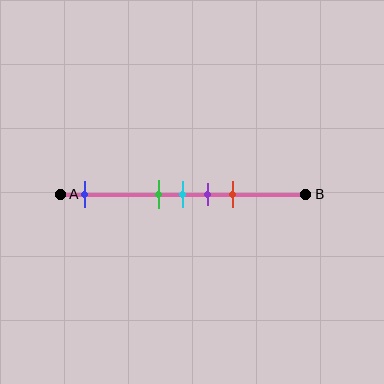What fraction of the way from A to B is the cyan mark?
The cyan mark is approximately 50% (0.5) of the way from A to B.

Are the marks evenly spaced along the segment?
No, the marks are not evenly spaced.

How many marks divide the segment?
There are 5 marks dividing the segment.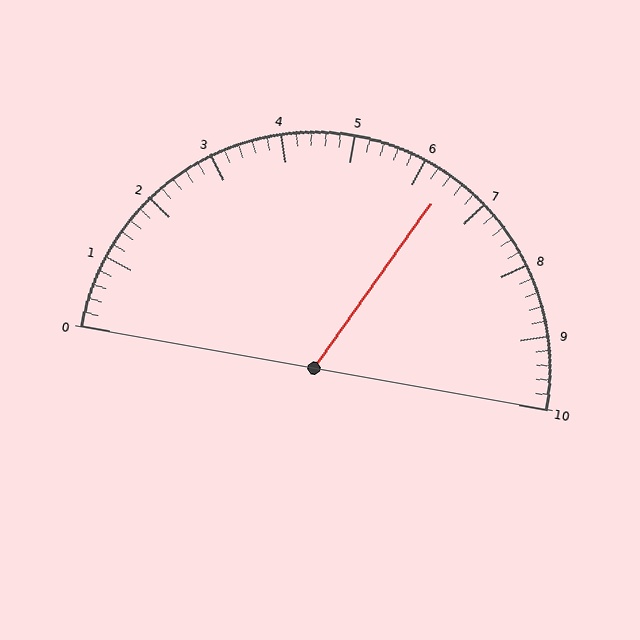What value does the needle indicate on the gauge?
The needle indicates approximately 6.4.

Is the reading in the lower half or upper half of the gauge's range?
The reading is in the upper half of the range (0 to 10).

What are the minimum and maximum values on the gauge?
The gauge ranges from 0 to 10.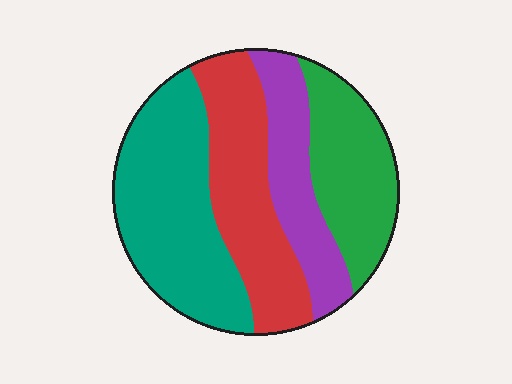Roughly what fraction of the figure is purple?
Purple takes up between a sixth and a third of the figure.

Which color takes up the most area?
Teal, at roughly 35%.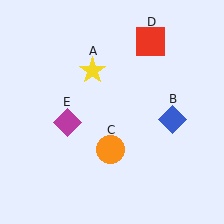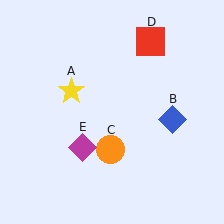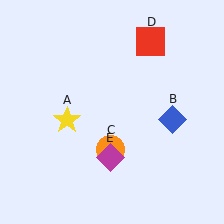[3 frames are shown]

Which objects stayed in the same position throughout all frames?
Blue diamond (object B) and orange circle (object C) and red square (object D) remained stationary.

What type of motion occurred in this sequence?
The yellow star (object A), magenta diamond (object E) rotated counterclockwise around the center of the scene.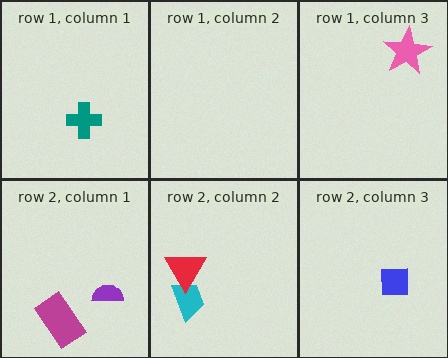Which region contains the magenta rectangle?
The row 2, column 1 region.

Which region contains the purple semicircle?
The row 2, column 1 region.